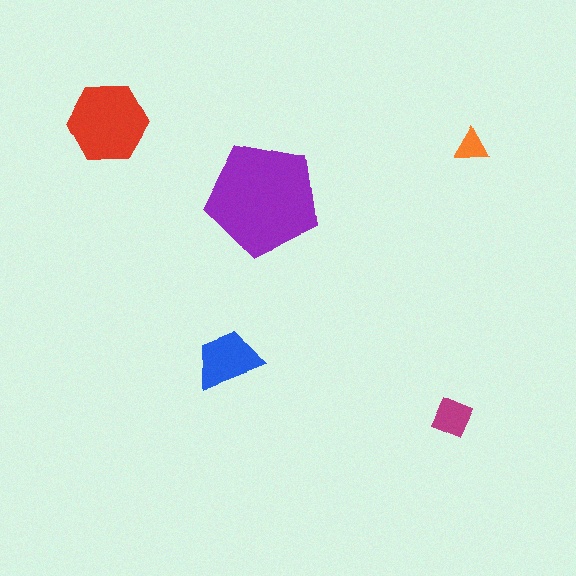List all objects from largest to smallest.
The purple pentagon, the red hexagon, the blue trapezoid, the magenta square, the orange triangle.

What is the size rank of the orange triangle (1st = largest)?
5th.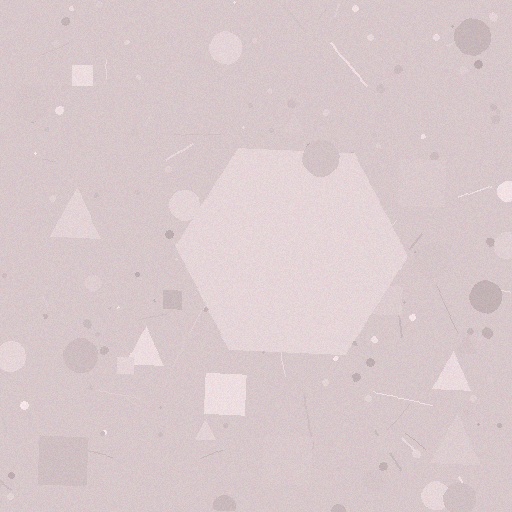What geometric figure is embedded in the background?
A hexagon is embedded in the background.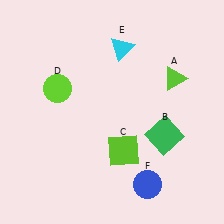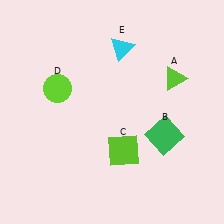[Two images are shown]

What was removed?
The blue circle (F) was removed in Image 2.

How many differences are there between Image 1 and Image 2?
There is 1 difference between the two images.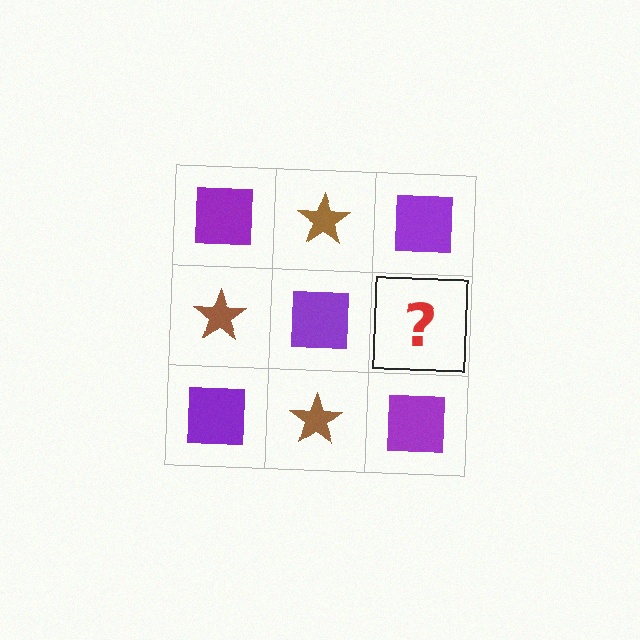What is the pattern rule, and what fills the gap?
The rule is that it alternates purple square and brown star in a checkerboard pattern. The gap should be filled with a brown star.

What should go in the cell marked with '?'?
The missing cell should contain a brown star.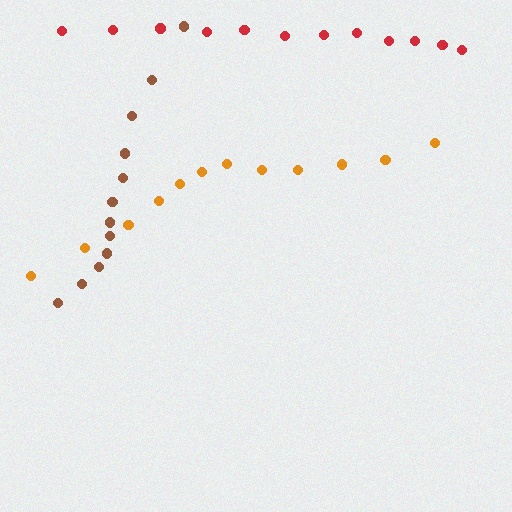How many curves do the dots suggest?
There are 3 distinct paths.